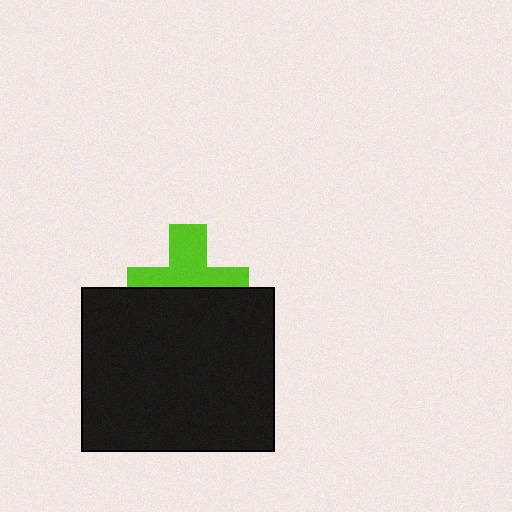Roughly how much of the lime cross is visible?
About half of it is visible (roughly 53%).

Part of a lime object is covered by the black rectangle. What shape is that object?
It is a cross.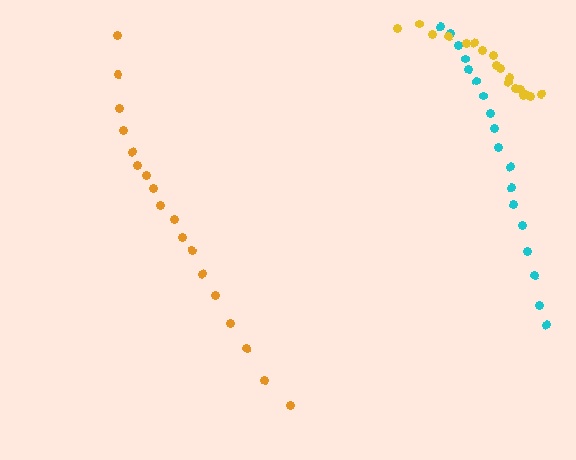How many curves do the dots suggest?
There are 3 distinct paths.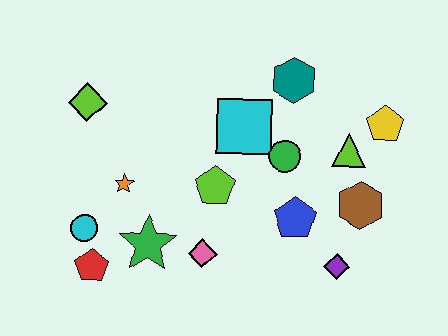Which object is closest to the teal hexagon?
The cyan square is closest to the teal hexagon.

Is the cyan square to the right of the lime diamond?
Yes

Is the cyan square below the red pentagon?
No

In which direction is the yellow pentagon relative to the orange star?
The yellow pentagon is to the right of the orange star.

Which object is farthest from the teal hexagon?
The red pentagon is farthest from the teal hexagon.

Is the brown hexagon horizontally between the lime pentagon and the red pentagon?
No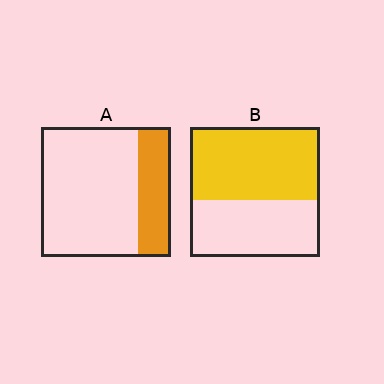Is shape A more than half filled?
No.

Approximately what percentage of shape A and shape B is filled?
A is approximately 25% and B is approximately 55%.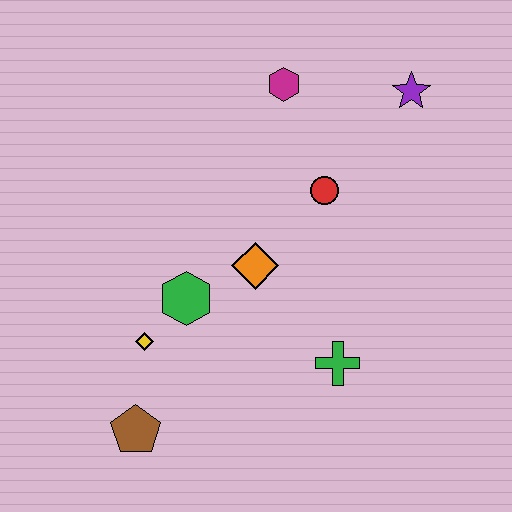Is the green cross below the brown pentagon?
No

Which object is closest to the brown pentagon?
The yellow diamond is closest to the brown pentagon.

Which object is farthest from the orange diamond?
The purple star is farthest from the orange diamond.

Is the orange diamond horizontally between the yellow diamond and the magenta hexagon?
Yes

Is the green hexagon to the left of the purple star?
Yes